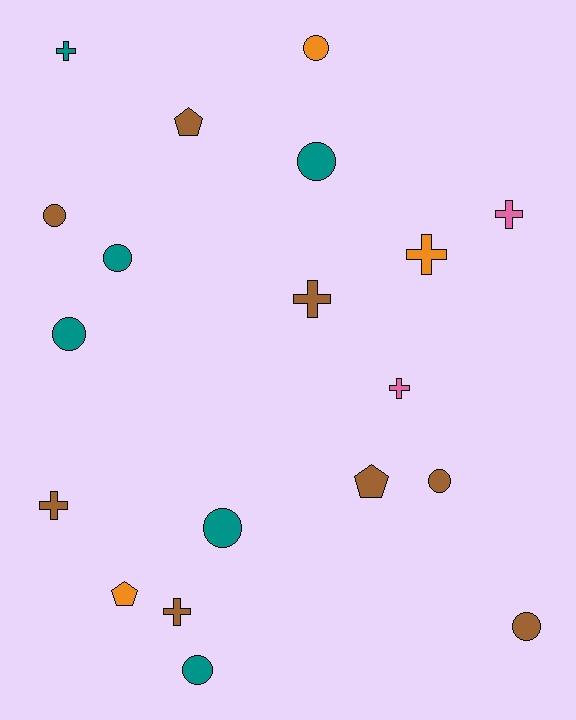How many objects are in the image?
There are 19 objects.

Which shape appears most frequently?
Circle, with 9 objects.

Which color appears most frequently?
Brown, with 8 objects.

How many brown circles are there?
There are 3 brown circles.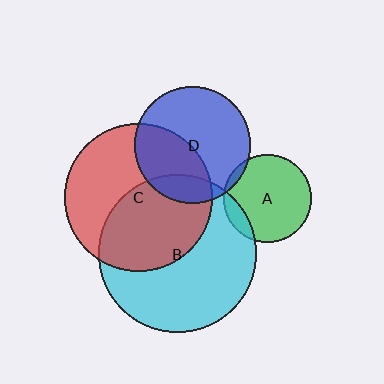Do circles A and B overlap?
Yes.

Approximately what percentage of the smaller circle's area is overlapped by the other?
Approximately 10%.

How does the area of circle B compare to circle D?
Approximately 1.8 times.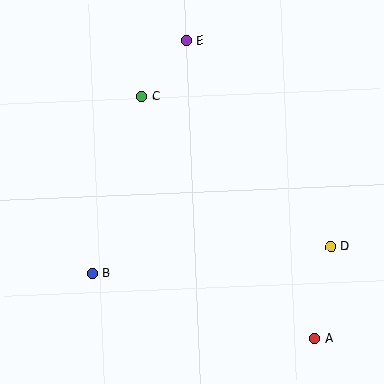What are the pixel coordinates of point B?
Point B is at (93, 273).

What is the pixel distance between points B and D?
The distance between B and D is 240 pixels.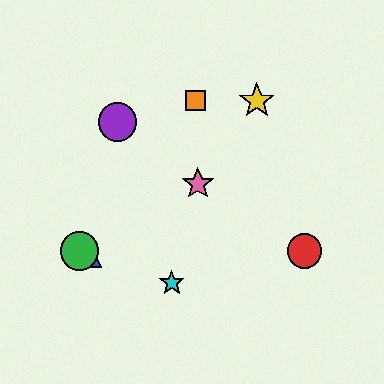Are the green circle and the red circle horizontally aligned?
Yes, both are at y≈251.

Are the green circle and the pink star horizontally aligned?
No, the green circle is at y≈251 and the pink star is at y≈184.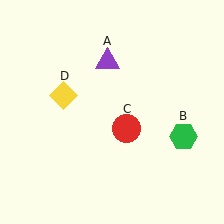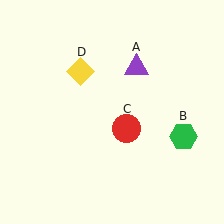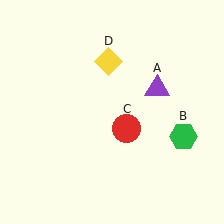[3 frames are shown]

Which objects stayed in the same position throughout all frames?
Green hexagon (object B) and red circle (object C) remained stationary.